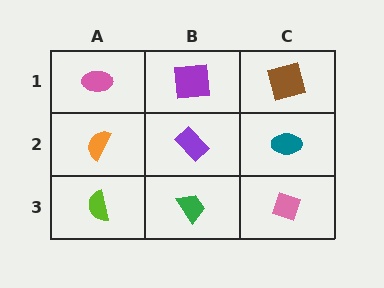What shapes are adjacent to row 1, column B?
A purple rectangle (row 2, column B), a pink ellipse (row 1, column A), a brown square (row 1, column C).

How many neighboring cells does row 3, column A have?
2.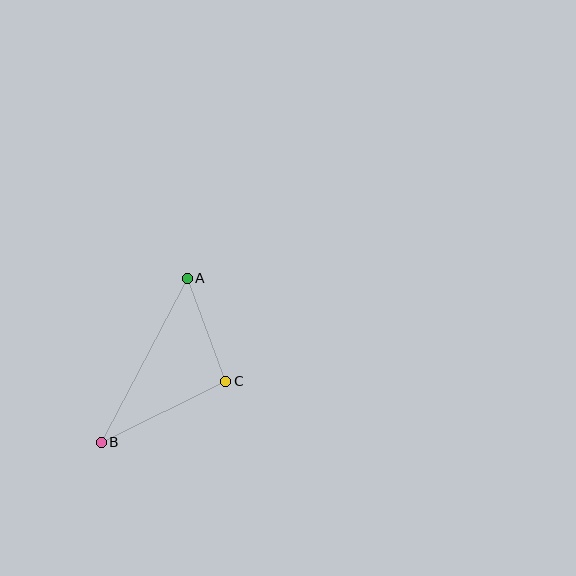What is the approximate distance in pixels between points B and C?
The distance between B and C is approximately 139 pixels.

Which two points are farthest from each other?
Points A and B are farthest from each other.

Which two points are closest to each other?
Points A and C are closest to each other.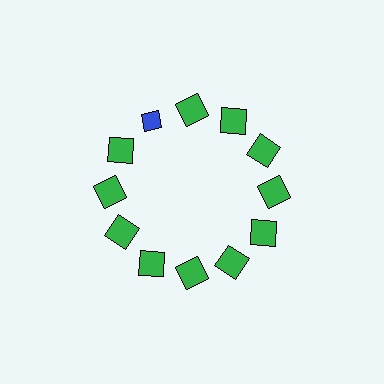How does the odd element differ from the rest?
It differs in both color (blue instead of green) and shape (diamond instead of square).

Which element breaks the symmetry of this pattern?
The blue diamond at roughly the 11 o'clock position breaks the symmetry. All other shapes are green squares.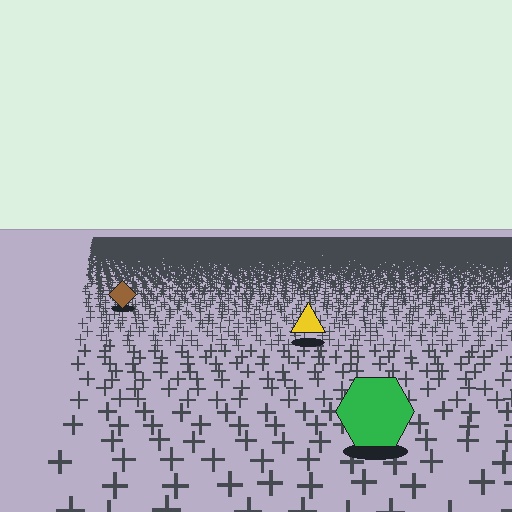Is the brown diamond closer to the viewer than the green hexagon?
No. The green hexagon is closer — you can tell from the texture gradient: the ground texture is coarser near it.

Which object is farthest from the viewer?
The brown diamond is farthest from the viewer. It appears smaller and the ground texture around it is denser.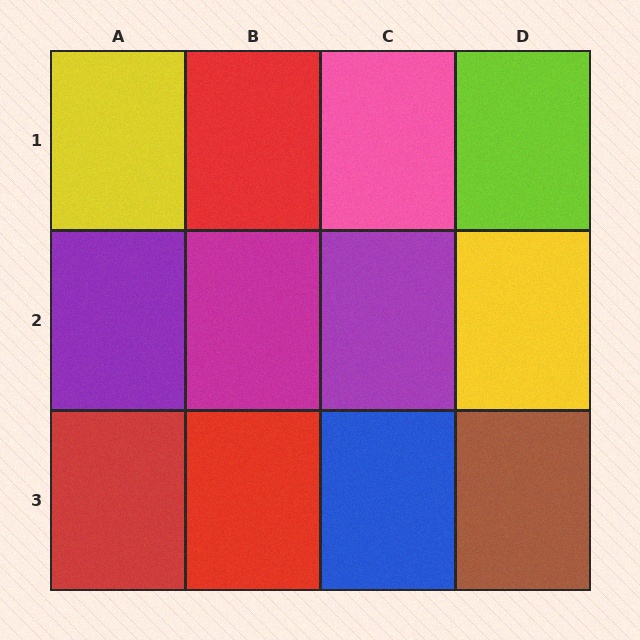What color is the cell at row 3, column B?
Red.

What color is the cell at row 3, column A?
Red.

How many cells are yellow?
2 cells are yellow.